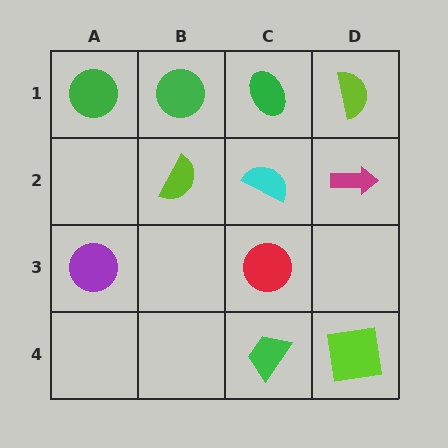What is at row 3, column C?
A red circle.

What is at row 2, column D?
A magenta arrow.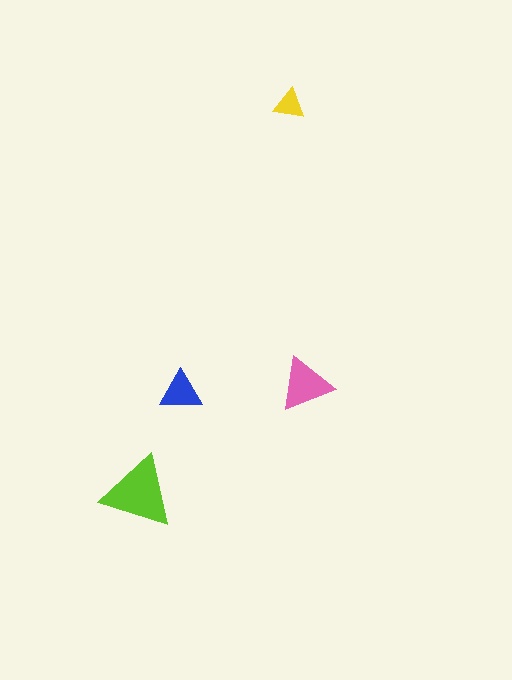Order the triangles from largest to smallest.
the lime one, the pink one, the blue one, the yellow one.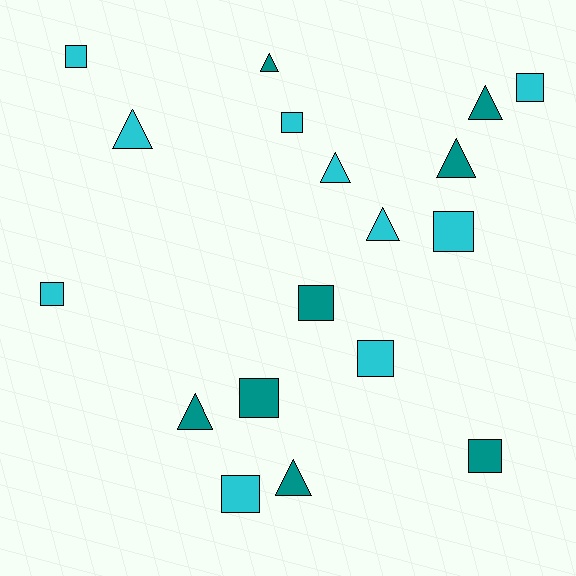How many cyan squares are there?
There are 7 cyan squares.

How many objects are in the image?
There are 18 objects.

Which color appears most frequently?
Cyan, with 10 objects.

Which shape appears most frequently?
Square, with 10 objects.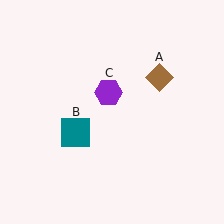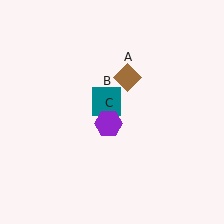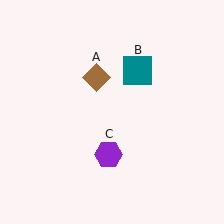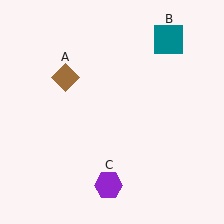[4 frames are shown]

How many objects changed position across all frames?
3 objects changed position: brown diamond (object A), teal square (object B), purple hexagon (object C).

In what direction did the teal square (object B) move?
The teal square (object B) moved up and to the right.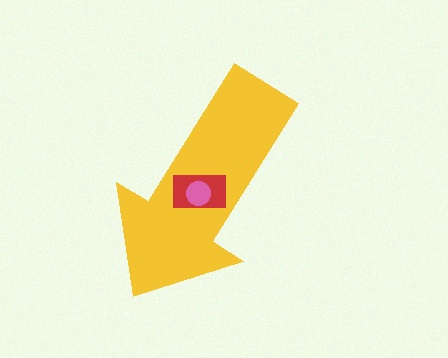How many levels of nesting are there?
3.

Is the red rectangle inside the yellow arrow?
Yes.